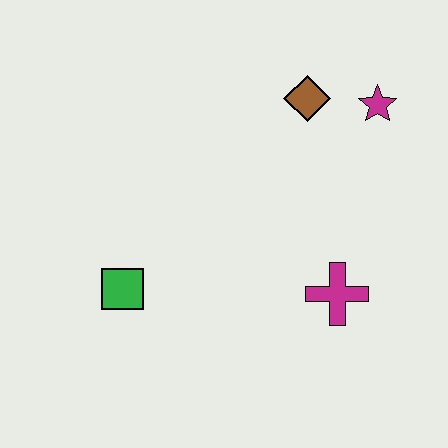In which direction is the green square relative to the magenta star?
The green square is to the left of the magenta star.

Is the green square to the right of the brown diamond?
No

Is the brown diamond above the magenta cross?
Yes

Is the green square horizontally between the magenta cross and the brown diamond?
No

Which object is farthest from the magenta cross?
The green square is farthest from the magenta cross.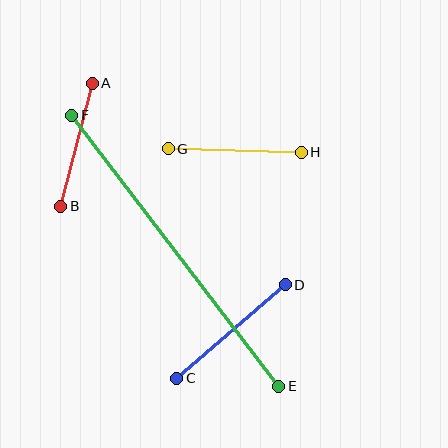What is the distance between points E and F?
The distance is approximately 341 pixels.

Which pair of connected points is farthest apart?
Points E and F are farthest apart.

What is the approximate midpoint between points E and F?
The midpoint is at approximately (175, 251) pixels.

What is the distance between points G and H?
The distance is approximately 133 pixels.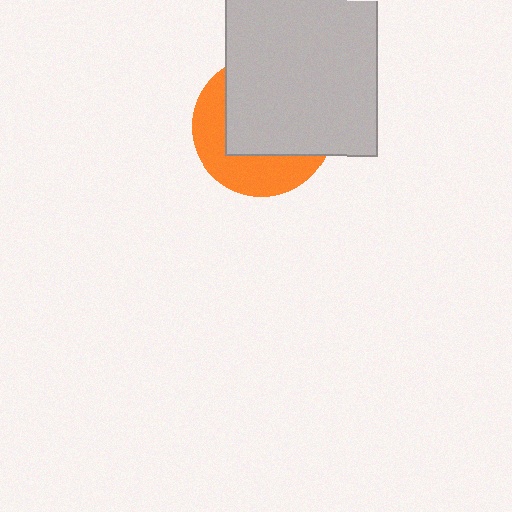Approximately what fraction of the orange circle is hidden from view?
Roughly 61% of the orange circle is hidden behind the light gray rectangle.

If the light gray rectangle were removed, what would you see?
You would see the complete orange circle.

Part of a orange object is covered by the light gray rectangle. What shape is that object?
It is a circle.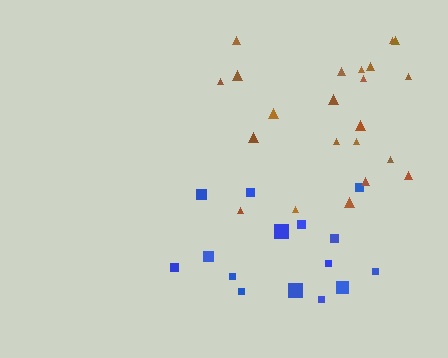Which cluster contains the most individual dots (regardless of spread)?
Brown (22).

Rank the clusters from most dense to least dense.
brown, blue.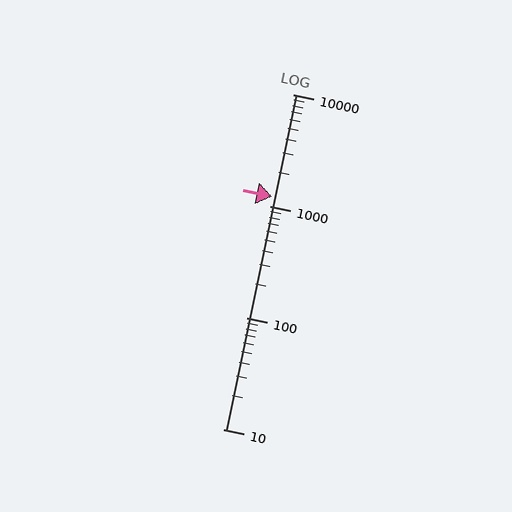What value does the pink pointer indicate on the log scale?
The pointer indicates approximately 1200.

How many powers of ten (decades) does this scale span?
The scale spans 3 decades, from 10 to 10000.